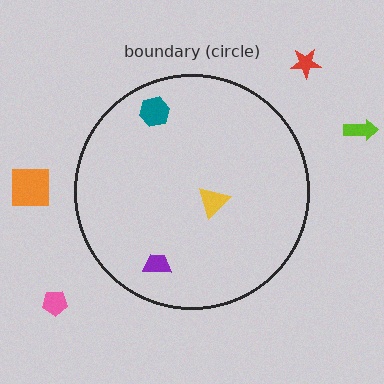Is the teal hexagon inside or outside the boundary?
Inside.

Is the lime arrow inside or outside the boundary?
Outside.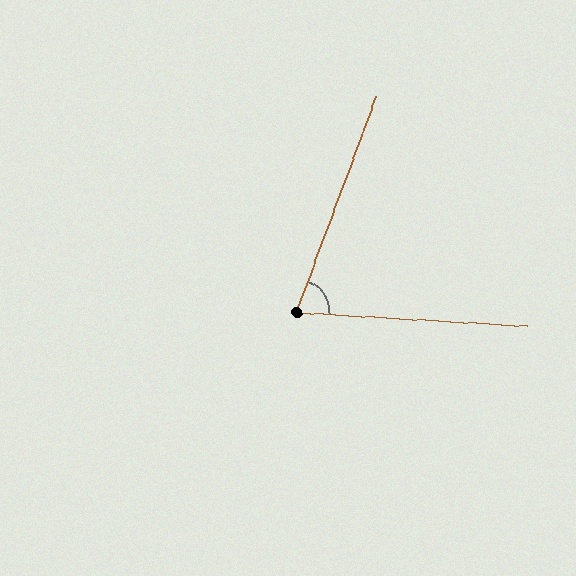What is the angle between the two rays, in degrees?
Approximately 73 degrees.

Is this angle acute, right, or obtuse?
It is acute.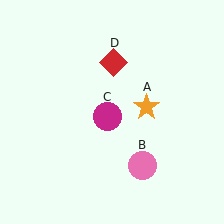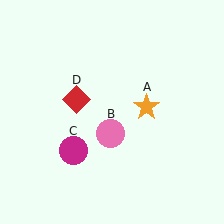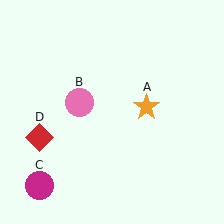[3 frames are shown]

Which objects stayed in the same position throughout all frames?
Orange star (object A) remained stationary.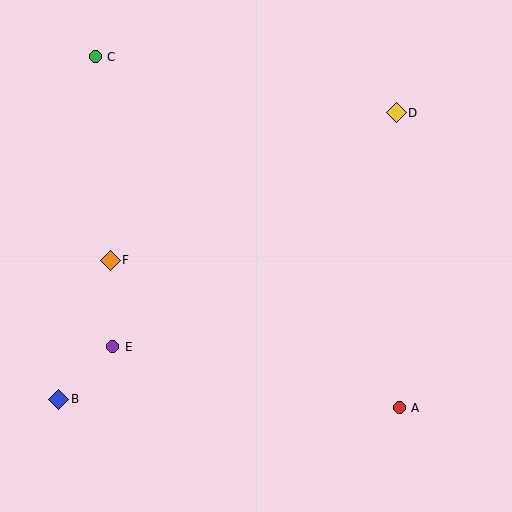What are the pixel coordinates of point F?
Point F is at (110, 260).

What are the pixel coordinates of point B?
Point B is at (59, 399).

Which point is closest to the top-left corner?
Point C is closest to the top-left corner.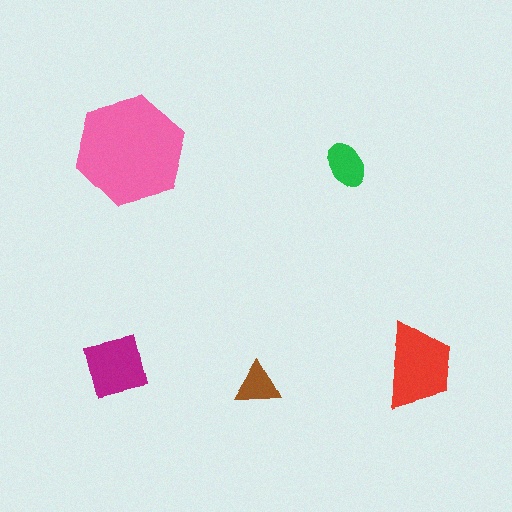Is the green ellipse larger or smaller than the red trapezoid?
Smaller.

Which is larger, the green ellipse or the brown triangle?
The green ellipse.